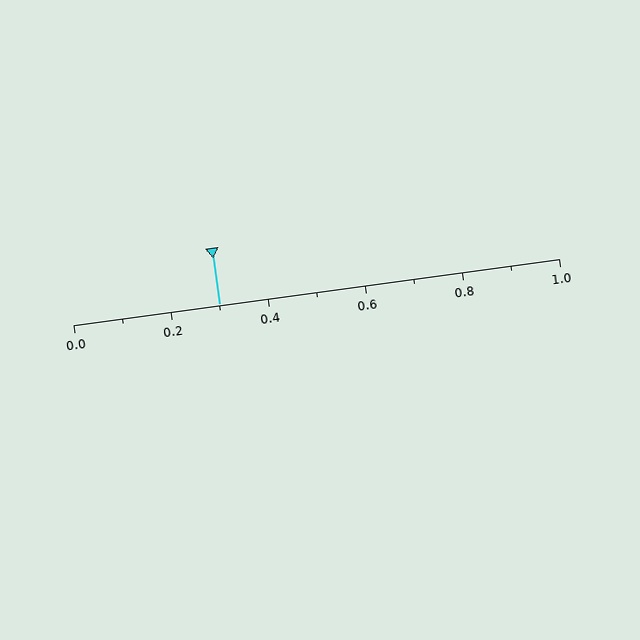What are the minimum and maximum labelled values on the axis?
The axis runs from 0.0 to 1.0.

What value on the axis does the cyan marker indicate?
The marker indicates approximately 0.3.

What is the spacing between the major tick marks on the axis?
The major ticks are spaced 0.2 apart.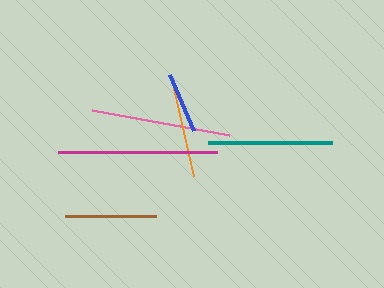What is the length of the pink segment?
The pink segment is approximately 140 pixels long.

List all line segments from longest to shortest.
From longest to shortest: magenta, pink, teal, brown, orange, blue.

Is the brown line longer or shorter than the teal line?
The teal line is longer than the brown line.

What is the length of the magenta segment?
The magenta segment is approximately 159 pixels long.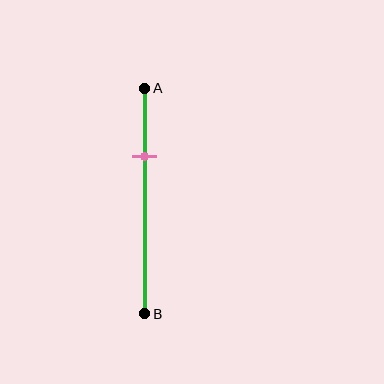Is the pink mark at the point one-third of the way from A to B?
No, the mark is at about 30% from A, not at the 33% one-third point.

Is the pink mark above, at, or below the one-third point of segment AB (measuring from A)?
The pink mark is above the one-third point of segment AB.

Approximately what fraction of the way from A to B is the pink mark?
The pink mark is approximately 30% of the way from A to B.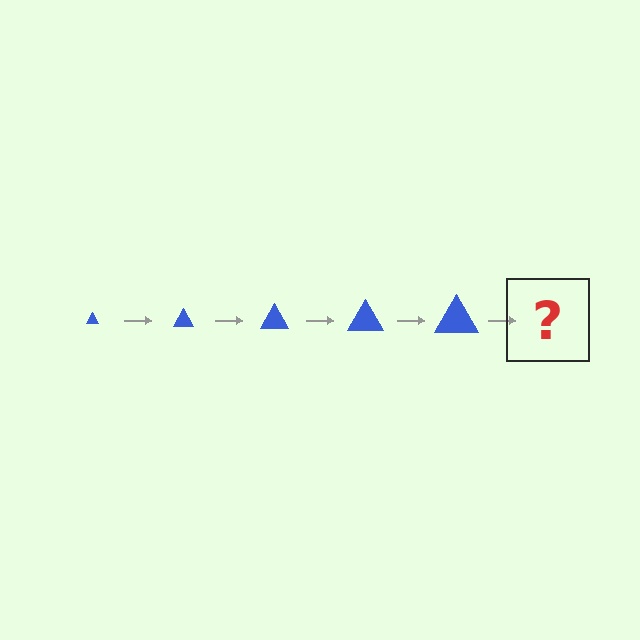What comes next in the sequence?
The next element should be a blue triangle, larger than the previous one.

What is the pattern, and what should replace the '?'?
The pattern is that the triangle gets progressively larger each step. The '?' should be a blue triangle, larger than the previous one.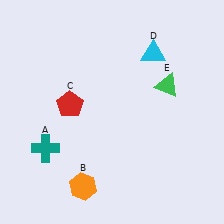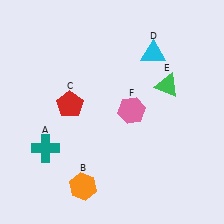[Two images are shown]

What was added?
A pink hexagon (F) was added in Image 2.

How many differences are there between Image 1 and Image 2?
There is 1 difference between the two images.